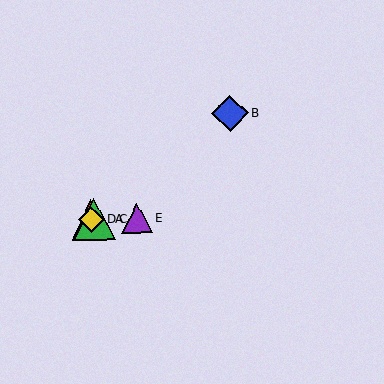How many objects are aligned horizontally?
4 objects (A, C, D, E) are aligned horizontally.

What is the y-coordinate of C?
Object C is at y≈219.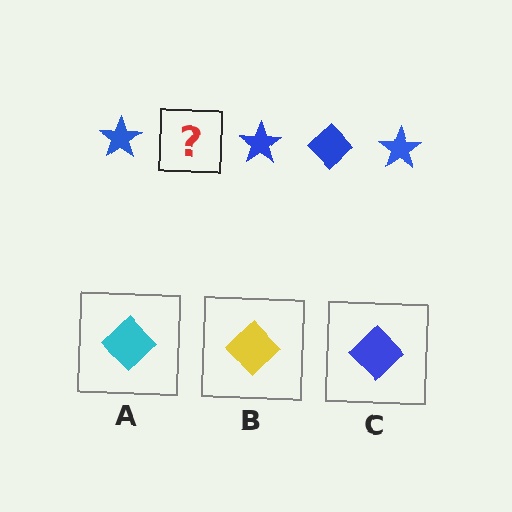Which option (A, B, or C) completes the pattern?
C.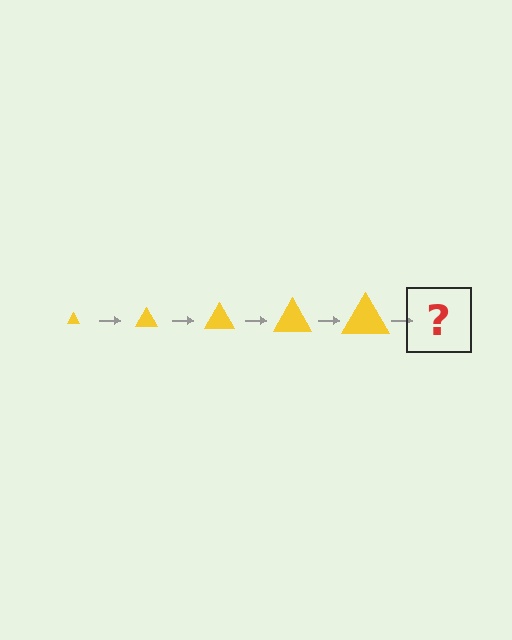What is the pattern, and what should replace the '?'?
The pattern is that the triangle gets progressively larger each step. The '?' should be a yellow triangle, larger than the previous one.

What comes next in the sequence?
The next element should be a yellow triangle, larger than the previous one.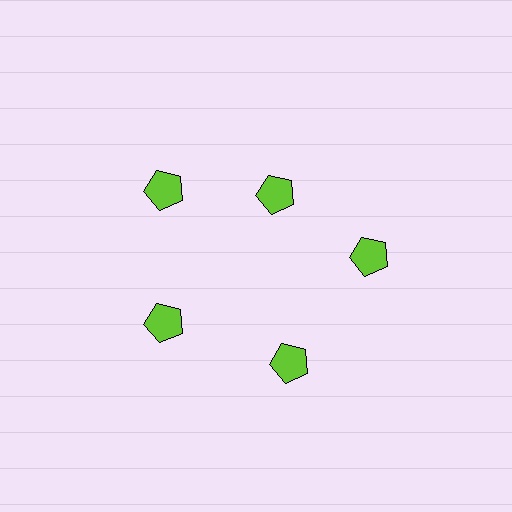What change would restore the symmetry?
The symmetry would be restored by moving it outward, back onto the ring so that all 5 pentagons sit at equal angles and equal distance from the center.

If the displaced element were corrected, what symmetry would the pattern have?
It would have 5-fold rotational symmetry — the pattern would map onto itself every 72 degrees.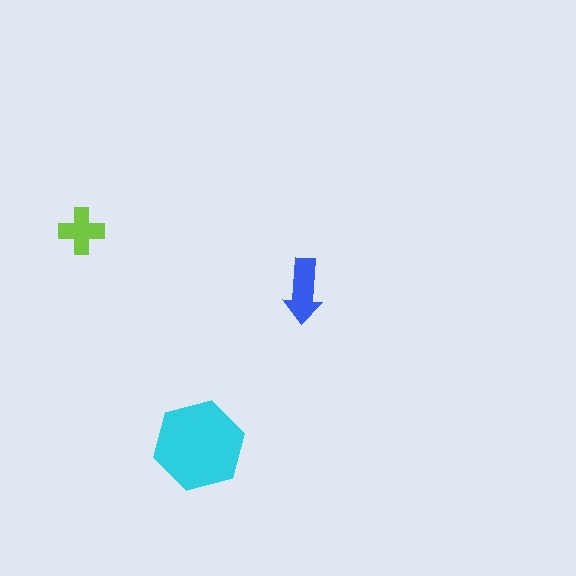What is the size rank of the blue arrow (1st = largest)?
2nd.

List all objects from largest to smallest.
The cyan hexagon, the blue arrow, the lime cross.